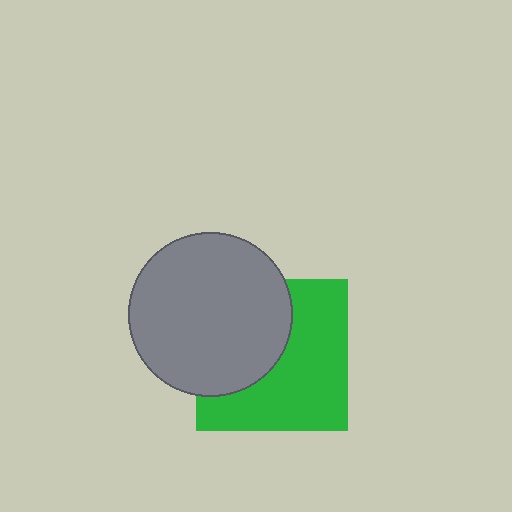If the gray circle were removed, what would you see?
You would see the complete green square.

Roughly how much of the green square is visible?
About half of it is visible (roughly 57%).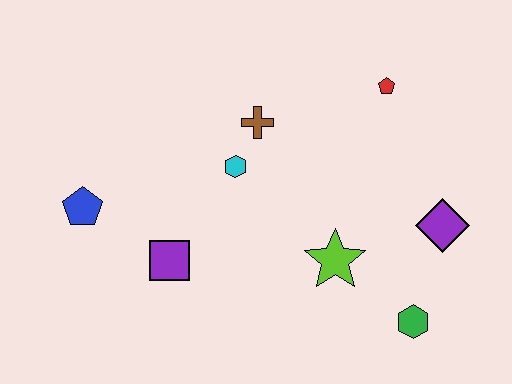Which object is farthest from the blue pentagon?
The purple diamond is farthest from the blue pentagon.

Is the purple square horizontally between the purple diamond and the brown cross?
No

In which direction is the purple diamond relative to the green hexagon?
The purple diamond is above the green hexagon.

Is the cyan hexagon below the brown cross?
Yes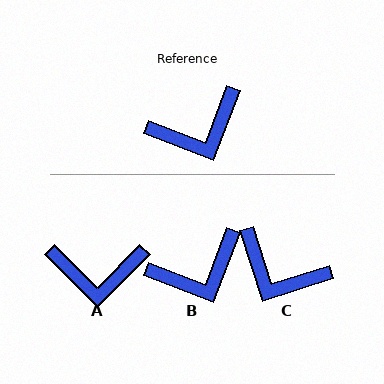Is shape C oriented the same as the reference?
No, it is off by about 51 degrees.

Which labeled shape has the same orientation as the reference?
B.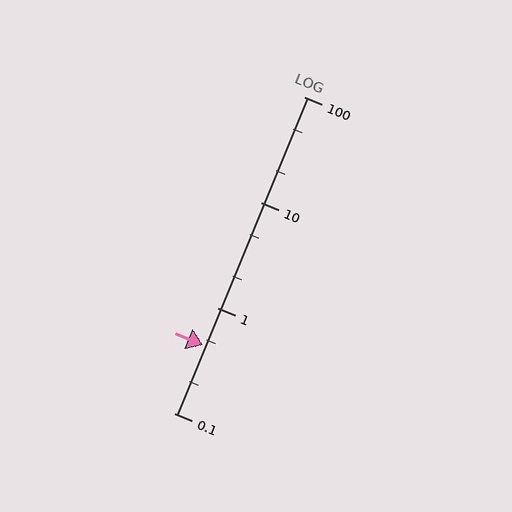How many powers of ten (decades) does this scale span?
The scale spans 3 decades, from 0.1 to 100.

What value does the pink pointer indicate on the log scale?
The pointer indicates approximately 0.44.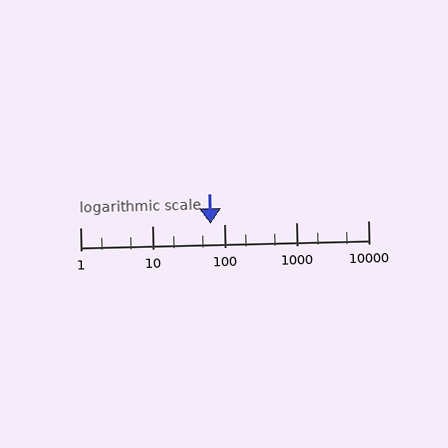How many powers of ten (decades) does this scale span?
The scale spans 4 decades, from 1 to 10000.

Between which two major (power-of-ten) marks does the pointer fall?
The pointer is between 10 and 100.